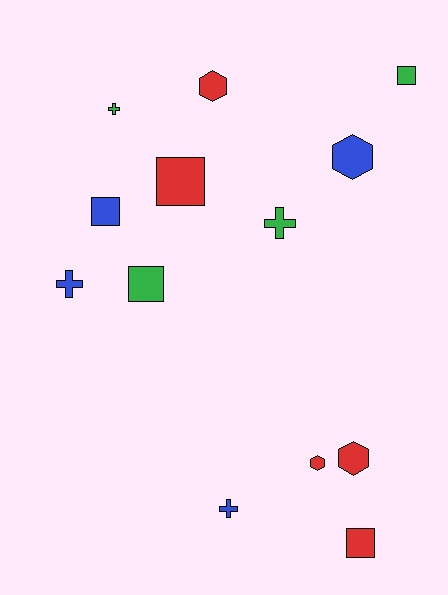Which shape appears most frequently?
Square, with 5 objects.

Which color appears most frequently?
Red, with 5 objects.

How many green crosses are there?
There are 2 green crosses.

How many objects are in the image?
There are 13 objects.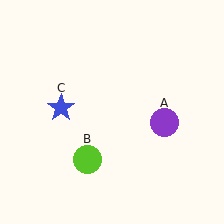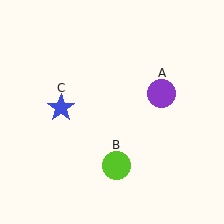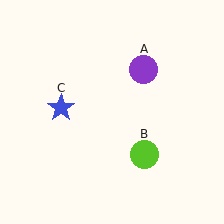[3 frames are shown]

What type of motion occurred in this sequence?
The purple circle (object A), lime circle (object B) rotated counterclockwise around the center of the scene.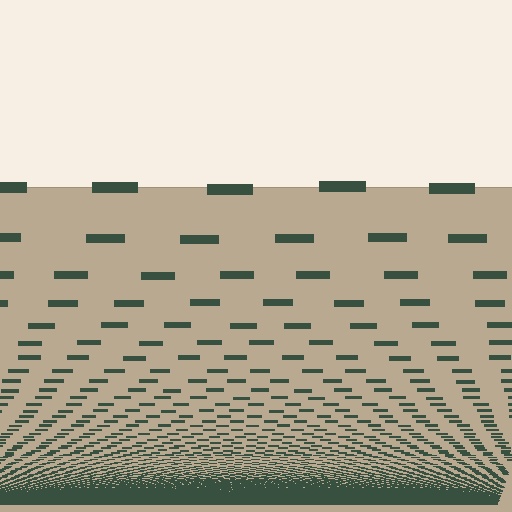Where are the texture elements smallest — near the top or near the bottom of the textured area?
Near the bottom.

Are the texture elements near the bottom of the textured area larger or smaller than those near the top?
Smaller. The gradient is inverted — elements near the bottom are smaller and denser.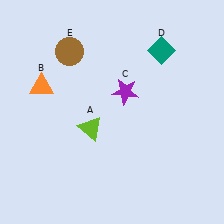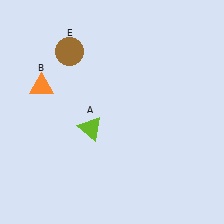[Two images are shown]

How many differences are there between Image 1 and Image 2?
There are 2 differences between the two images.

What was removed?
The teal diamond (D), the purple star (C) were removed in Image 2.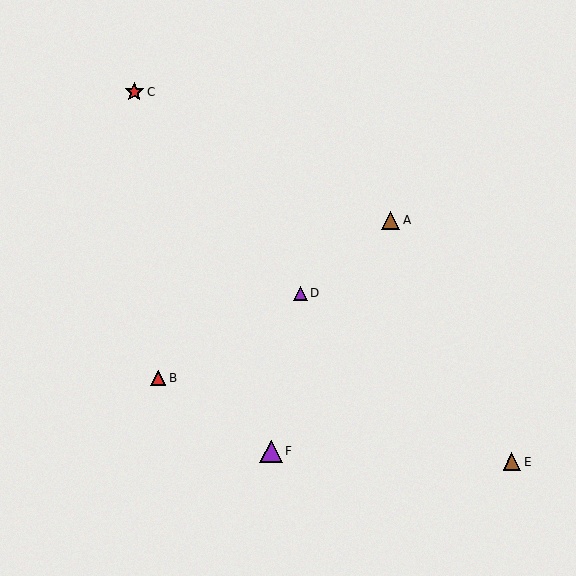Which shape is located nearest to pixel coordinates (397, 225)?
The brown triangle (labeled A) at (391, 220) is nearest to that location.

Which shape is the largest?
The purple triangle (labeled F) is the largest.